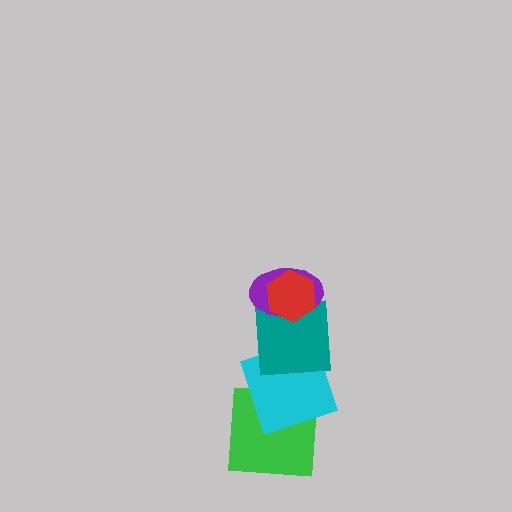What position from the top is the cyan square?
The cyan square is 4th from the top.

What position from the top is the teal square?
The teal square is 3rd from the top.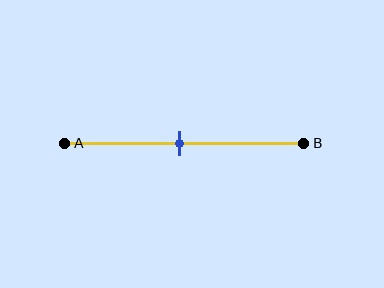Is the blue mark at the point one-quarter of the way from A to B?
No, the mark is at about 50% from A, not at the 25% one-quarter point.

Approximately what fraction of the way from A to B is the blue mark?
The blue mark is approximately 50% of the way from A to B.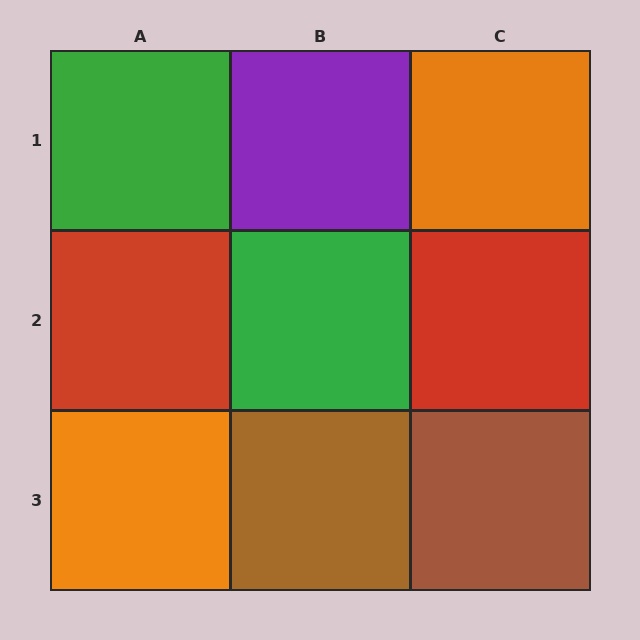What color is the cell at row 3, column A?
Orange.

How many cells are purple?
1 cell is purple.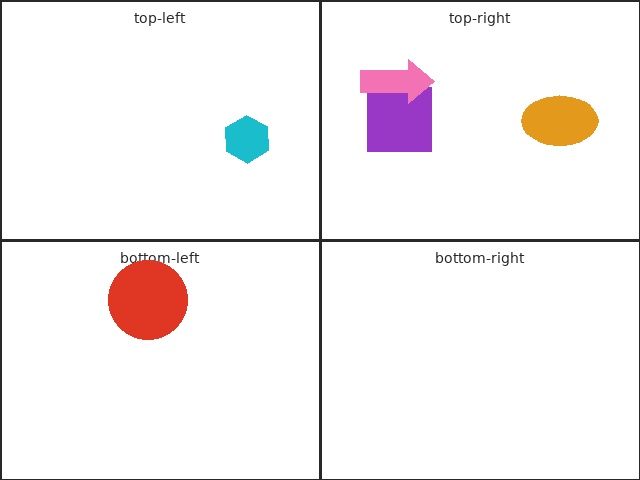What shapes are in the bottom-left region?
The red circle.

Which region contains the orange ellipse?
The top-right region.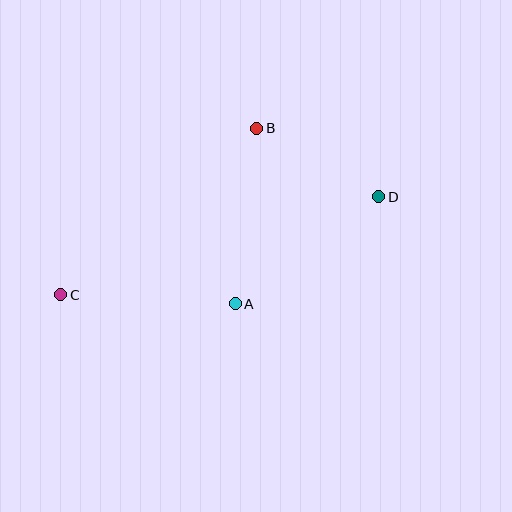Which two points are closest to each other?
Points B and D are closest to each other.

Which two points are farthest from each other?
Points C and D are farthest from each other.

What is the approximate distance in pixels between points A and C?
The distance between A and C is approximately 175 pixels.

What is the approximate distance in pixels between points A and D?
The distance between A and D is approximately 179 pixels.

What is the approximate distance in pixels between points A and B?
The distance between A and B is approximately 177 pixels.